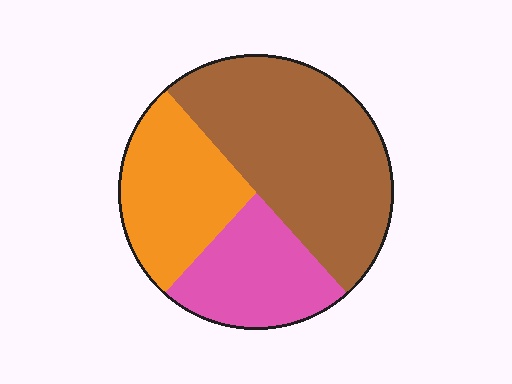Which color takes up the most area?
Brown, at roughly 50%.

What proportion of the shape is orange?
Orange covers 27% of the shape.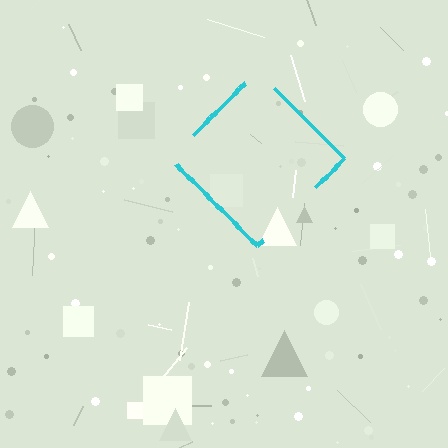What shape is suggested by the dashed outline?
The dashed outline suggests a diamond.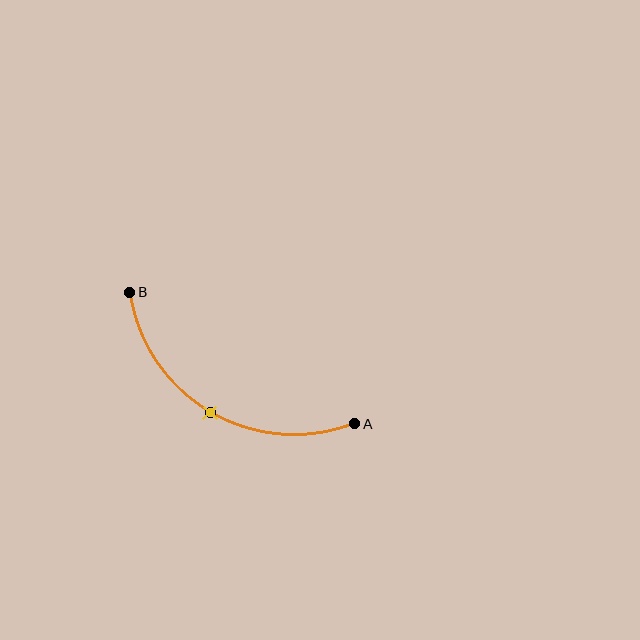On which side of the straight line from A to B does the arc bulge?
The arc bulges below the straight line connecting A and B.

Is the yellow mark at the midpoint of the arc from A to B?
Yes. The yellow mark lies on the arc at equal arc-length from both A and B — it is the arc midpoint.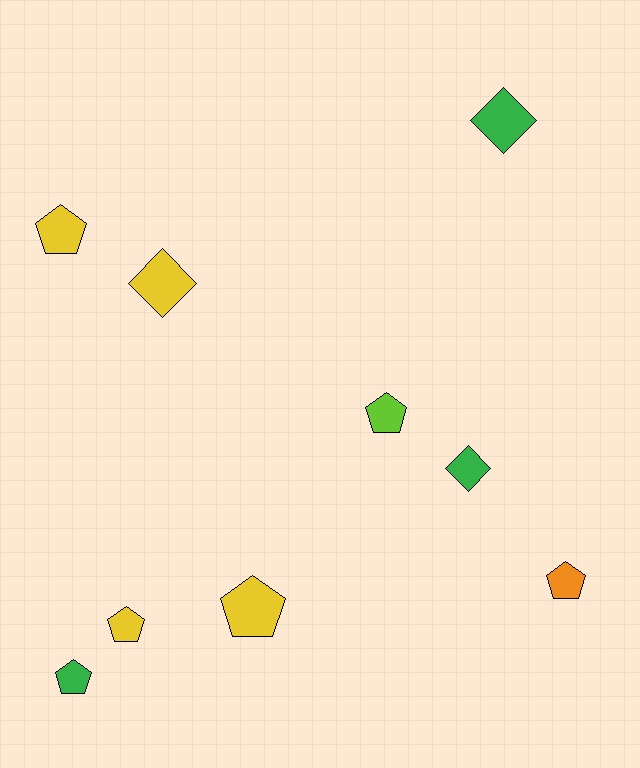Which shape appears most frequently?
Pentagon, with 6 objects.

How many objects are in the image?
There are 9 objects.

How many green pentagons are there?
There is 1 green pentagon.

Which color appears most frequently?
Yellow, with 4 objects.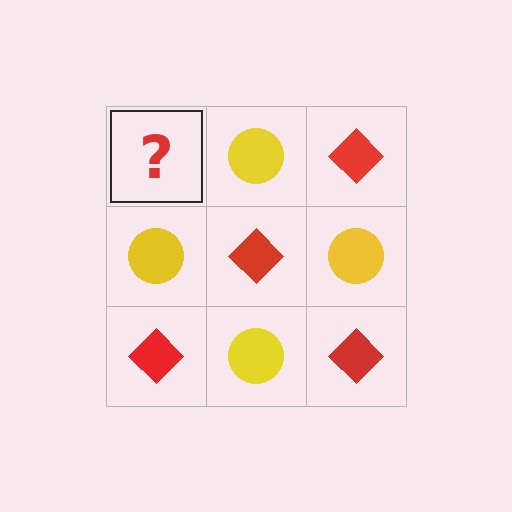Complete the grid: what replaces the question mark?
The question mark should be replaced with a red diamond.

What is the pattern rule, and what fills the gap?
The rule is that it alternates red diamond and yellow circle in a checkerboard pattern. The gap should be filled with a red diamond.